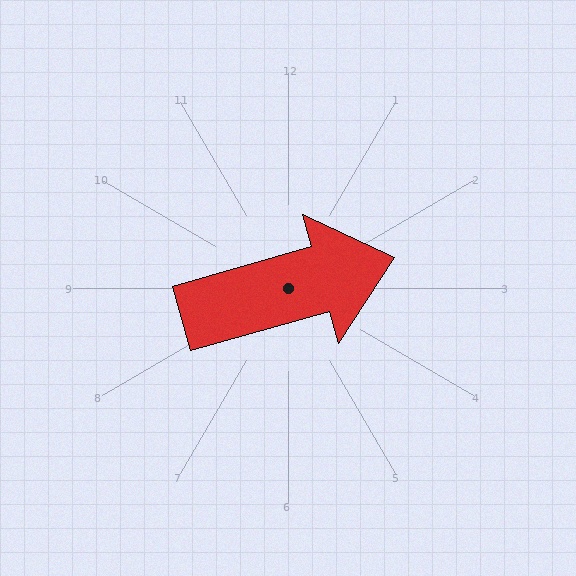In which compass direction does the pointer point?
East.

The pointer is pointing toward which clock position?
Roughly 2 o'clock.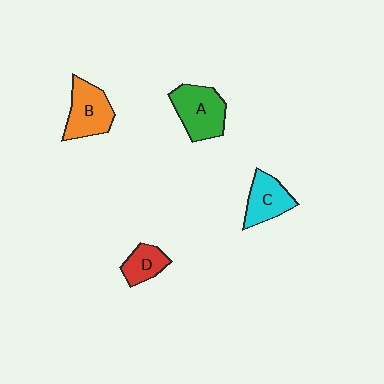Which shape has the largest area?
Shape A (green).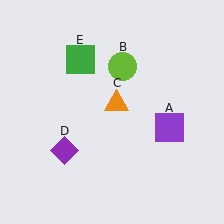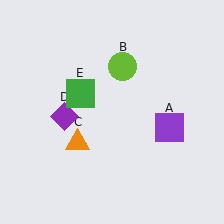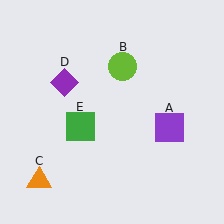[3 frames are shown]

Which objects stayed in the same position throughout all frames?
Purple square (object A) and lime circle (object B) remained stationary.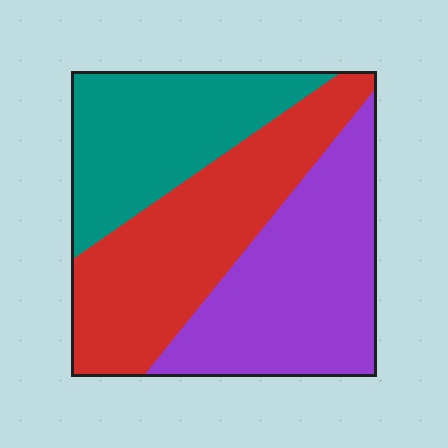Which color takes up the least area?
Teal, at roughly 30%.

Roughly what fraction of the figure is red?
Red covers around 35% of the figure.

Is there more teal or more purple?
Purple.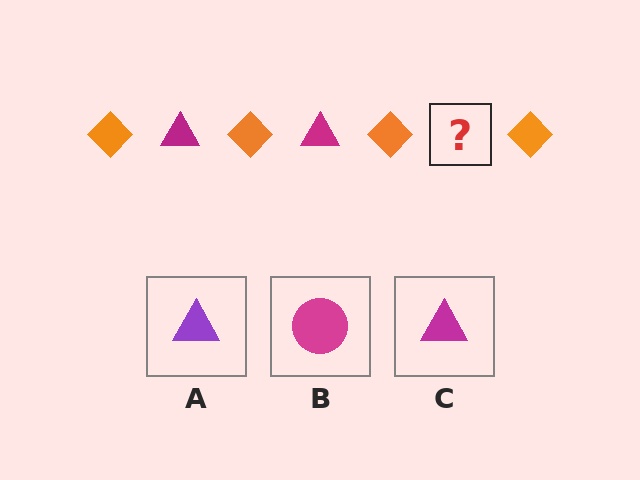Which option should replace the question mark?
Option C.